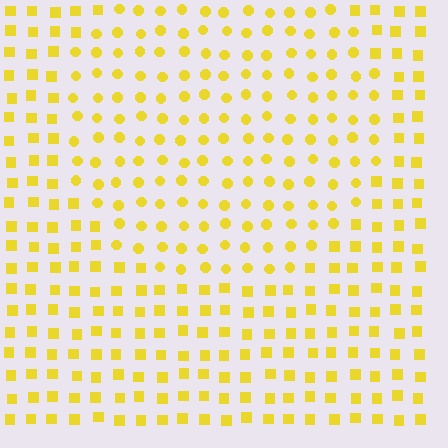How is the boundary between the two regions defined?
The boundary is defined by a change in element shape: circles inside vs. squares outside. All elements share the same color and spacing.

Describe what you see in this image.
The image is filled with small yellow elements arranged in a uniform grid. A circle-shaped region contains circles, while the surrounding area contains squares. The boundary is defined purely by the change in element shape.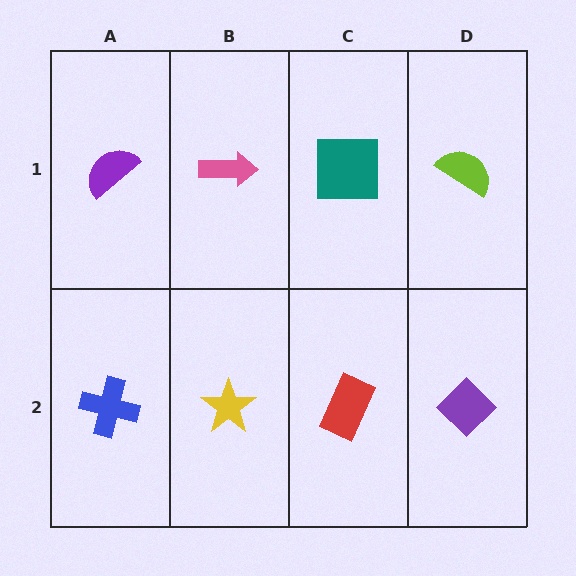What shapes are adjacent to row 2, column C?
A teal square (row 1, column C), a yellow star (row 2, column B), a purple diamond (row 2, column D).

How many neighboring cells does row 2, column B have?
3.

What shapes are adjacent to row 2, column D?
A lime semicircle (row 1, column D), a red rectangle (row 2, column C).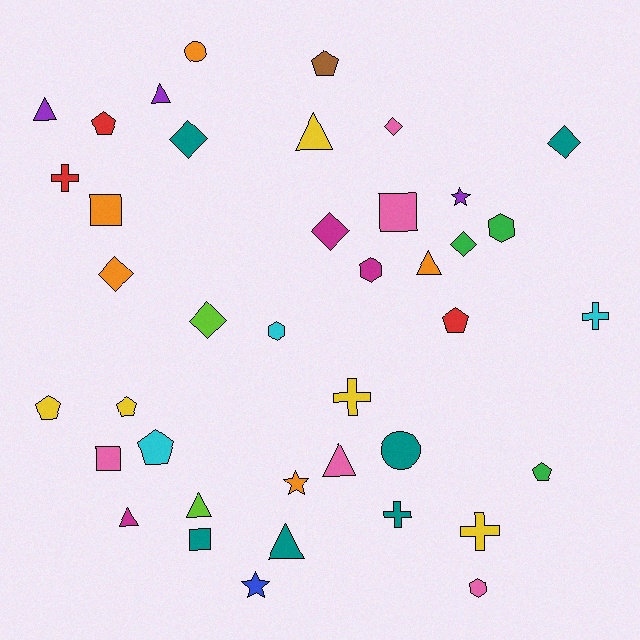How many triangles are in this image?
There are 8 triangles.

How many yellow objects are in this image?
There are 5 yellow objects.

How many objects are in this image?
There are 40 objects.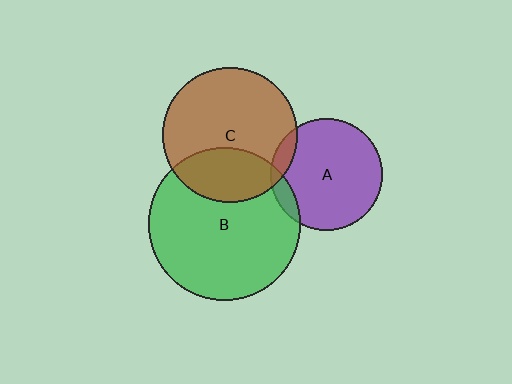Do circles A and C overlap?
Yes.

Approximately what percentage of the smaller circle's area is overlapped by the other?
Approximately 10%.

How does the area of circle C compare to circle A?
Approximately 1.4 times.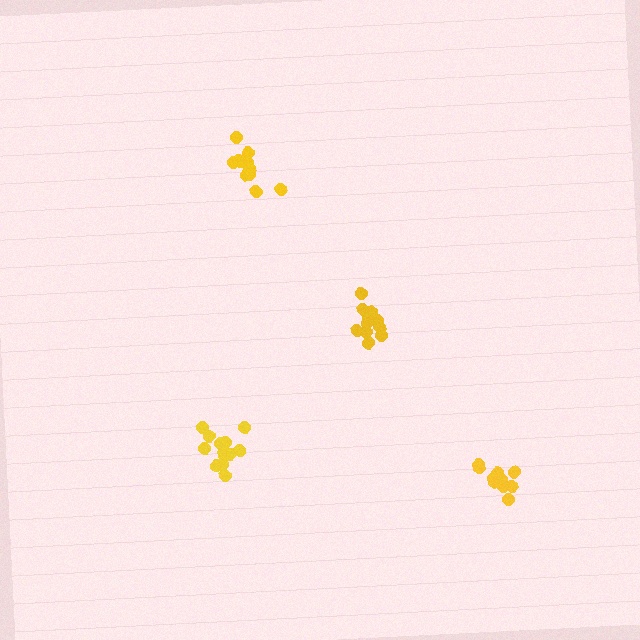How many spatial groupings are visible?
There are 4 spatial groupings.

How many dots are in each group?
Group 1: 10 dots, Group 2: 11 dots, Group 3: 13 dots, Group 4: 12 dots (46 total).